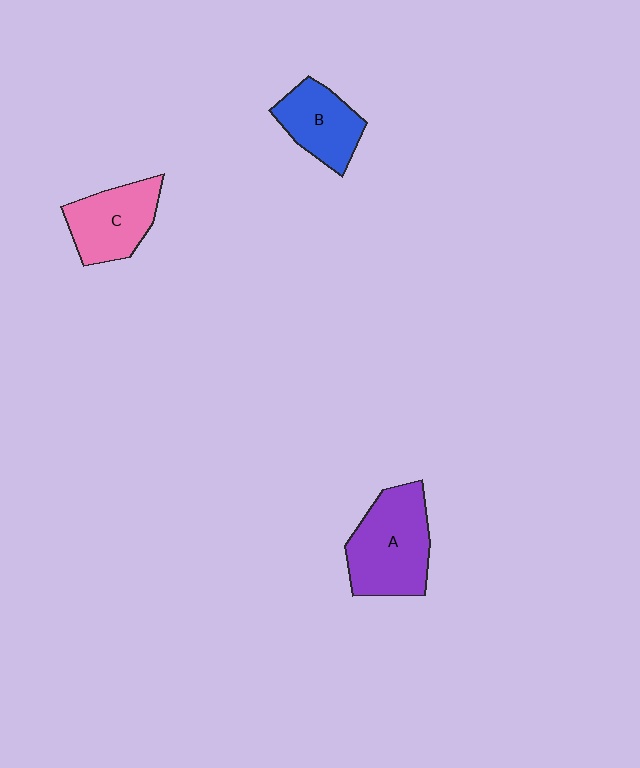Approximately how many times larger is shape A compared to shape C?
Approximately 1.3 times.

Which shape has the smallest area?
Shape B (blue).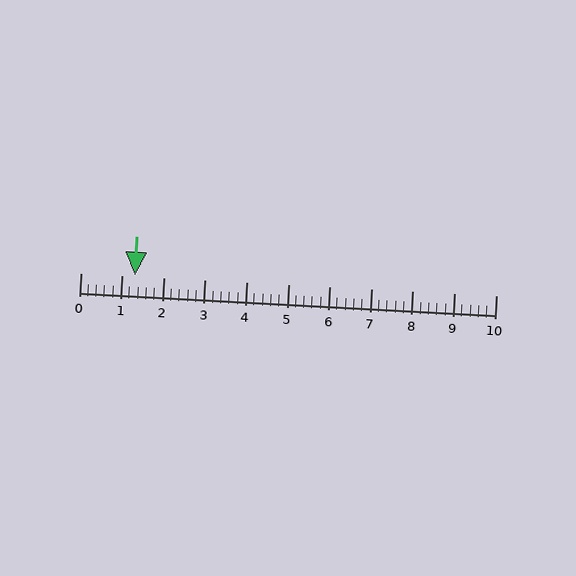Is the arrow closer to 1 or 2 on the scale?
The arrow is closer to 1.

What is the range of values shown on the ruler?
The ruler shows values from 0 to 10.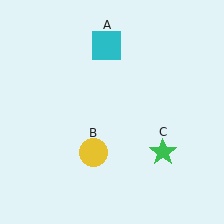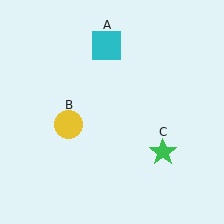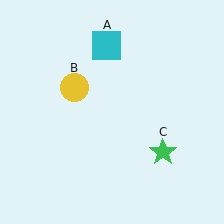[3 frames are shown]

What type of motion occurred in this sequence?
The yellow circle (object B) rotated clockwise around the center of the scene.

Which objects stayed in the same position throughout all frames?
Cyan square (object A) and green star (object C) remained stationary.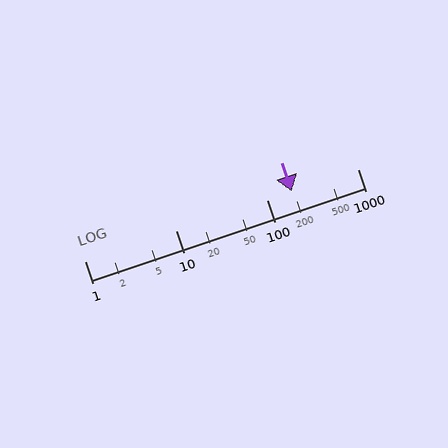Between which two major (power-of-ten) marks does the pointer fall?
The pointer is between 100 and 1000.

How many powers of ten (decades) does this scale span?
The scale spans 3 decades, from 1 to 1000.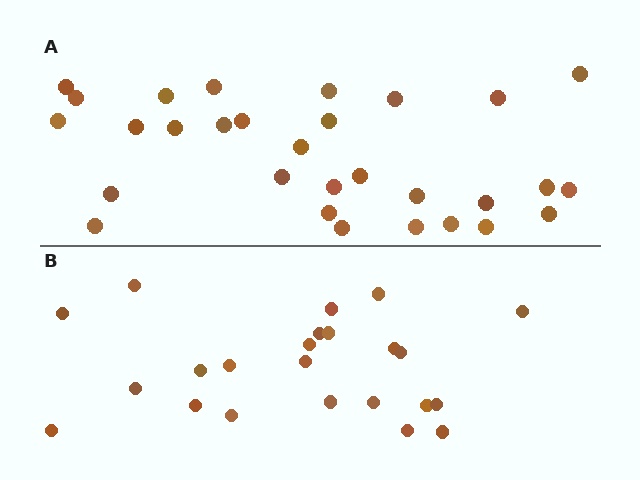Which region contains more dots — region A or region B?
Region A (the top region) has more dots.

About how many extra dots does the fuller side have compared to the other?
Region A has roughly 8 or so more dots than region B.